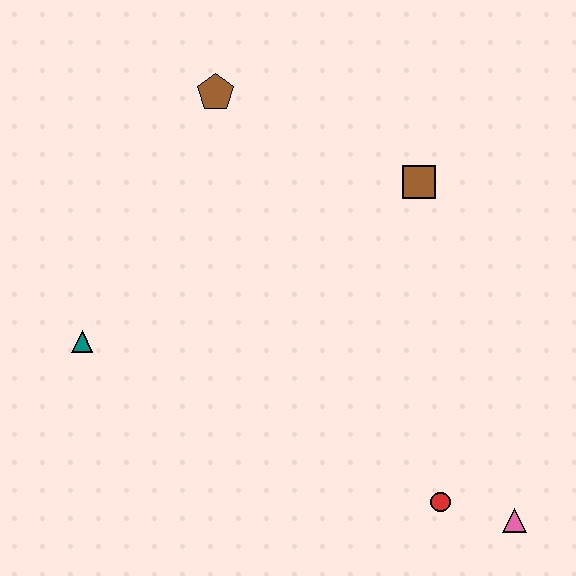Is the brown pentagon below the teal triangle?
No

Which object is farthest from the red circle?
The brown pentagon is farthest from the red circle.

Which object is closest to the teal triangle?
The brown pentagon is closest to the teal triangle.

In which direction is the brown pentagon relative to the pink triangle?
The brown pentagon is above the pink triangle.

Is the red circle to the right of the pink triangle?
No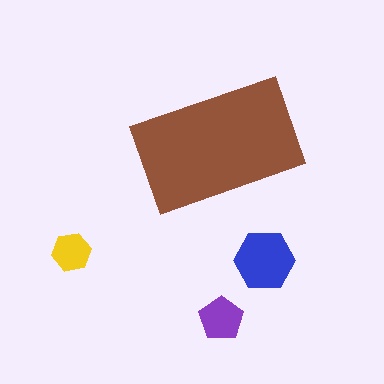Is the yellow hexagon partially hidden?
No, the yellow hexagon is fully visible.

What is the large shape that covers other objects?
A brown rectangle.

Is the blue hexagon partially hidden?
No, the blue hexagon is fully visible.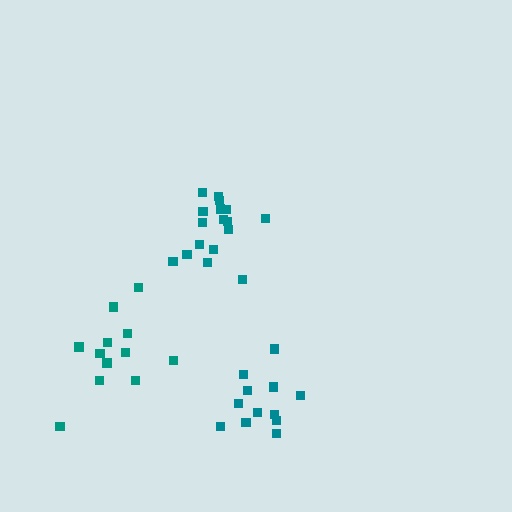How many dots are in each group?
Group 1: 17 dots, Group 2: 12 dots, Group 3: 12 dots (41 total).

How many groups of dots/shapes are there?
There are 3 groups.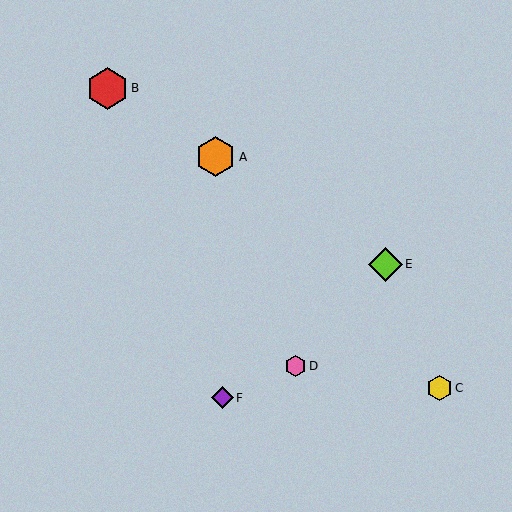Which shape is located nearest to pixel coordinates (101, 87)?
The red hexagon (labeled B) at (107, 88) is nearest to that location.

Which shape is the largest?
The red hexagon (labeled B) is the largest.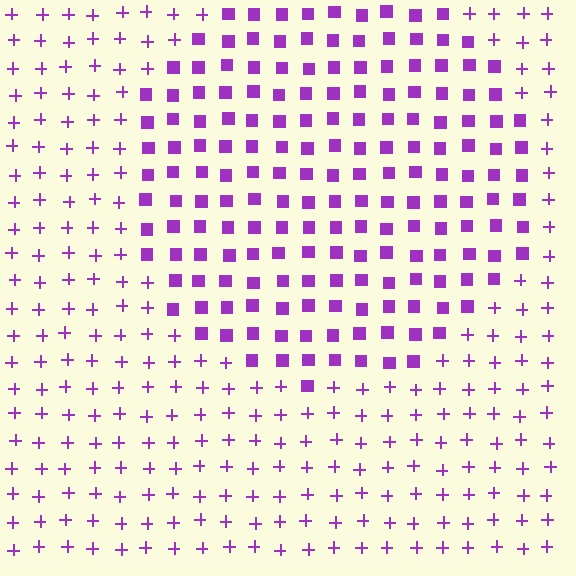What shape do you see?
I see a circle.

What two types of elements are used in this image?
The image uses squares inside the circle region and plus signs outside it.